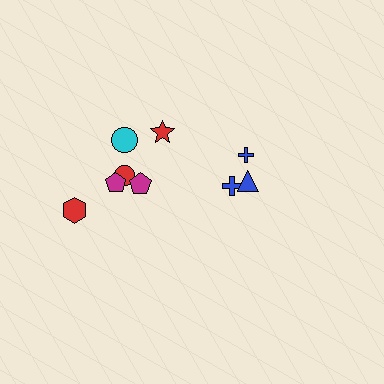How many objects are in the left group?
There are 6 objects.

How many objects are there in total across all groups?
There are 9 objects.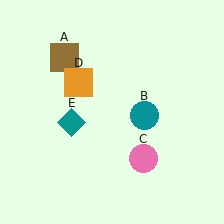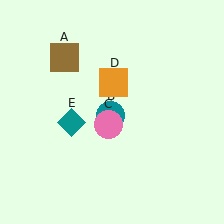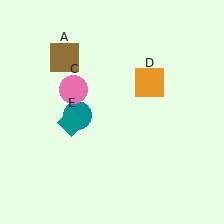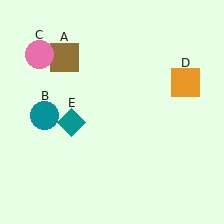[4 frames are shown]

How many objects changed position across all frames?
3 objects changed position: teal circle (object B), pink circle (object C), orange square (object D).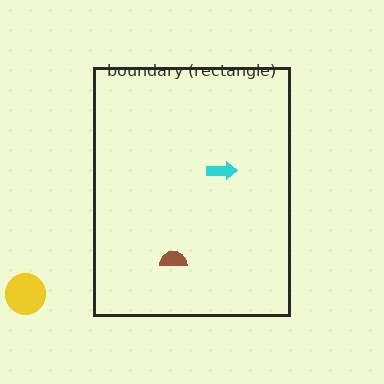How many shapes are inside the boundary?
2 inside, 1 outside.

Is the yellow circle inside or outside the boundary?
Outside.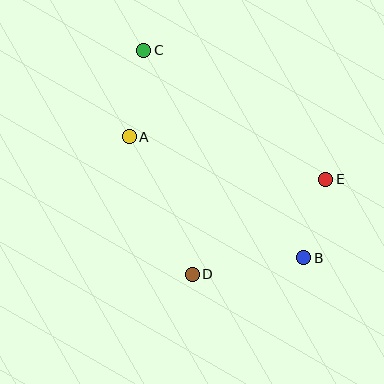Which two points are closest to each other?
Points B and E are closest to each other.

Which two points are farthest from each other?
Points B and C are farthest from each other.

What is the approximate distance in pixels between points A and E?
The distance between A and E is approximately 201 pixels.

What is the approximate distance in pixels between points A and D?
The distance between A and D is approximately 151 pixels.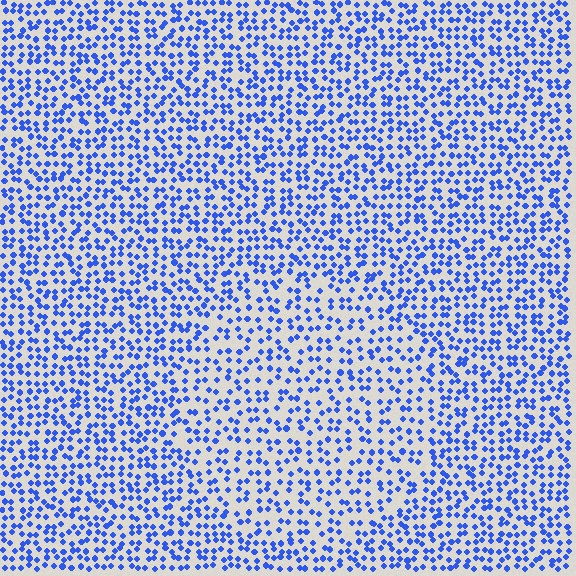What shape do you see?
I see a circle.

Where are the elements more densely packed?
The elements are more densely packed outside the circle boundary.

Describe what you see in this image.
The image contains small blue elements arranged at two different densities. A circle-shaped region is visible where the elements are less densely packed than the surrounding area.